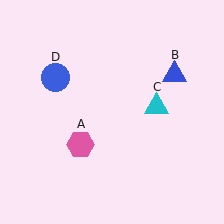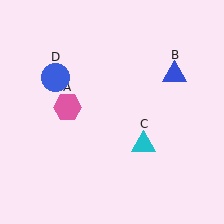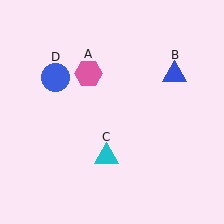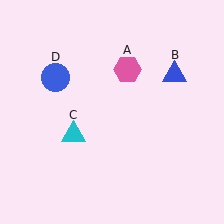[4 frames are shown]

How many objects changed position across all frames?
2 objects changed position: pink hexagon (object A), cyan triangle (object C).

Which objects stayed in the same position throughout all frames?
Blue triangle (object B) and blue circle (object D) remained stationary.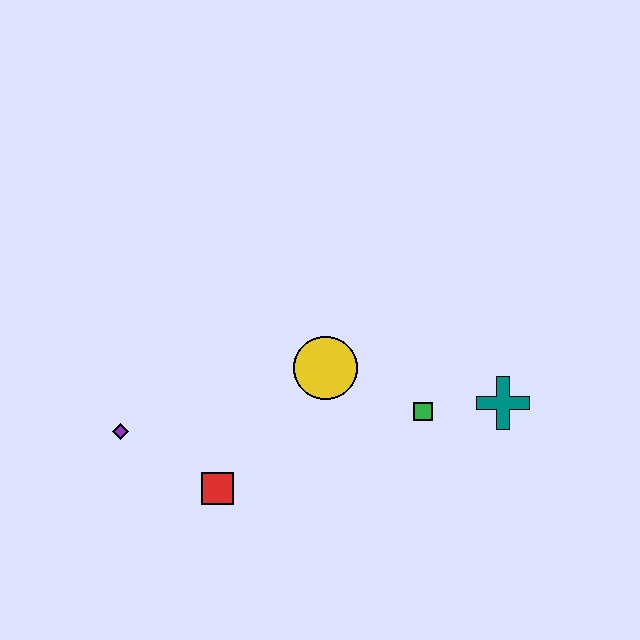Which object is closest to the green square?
The teal cross is closest to the green square.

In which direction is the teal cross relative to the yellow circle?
The teal cross is to the right of the yellow circle.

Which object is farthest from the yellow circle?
The purple diamond is farthest from the yellow circle.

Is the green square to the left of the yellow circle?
No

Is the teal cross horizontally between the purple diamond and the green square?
No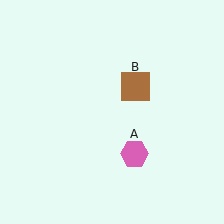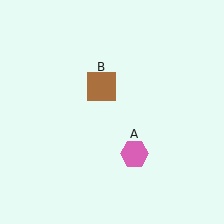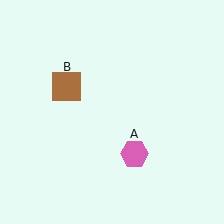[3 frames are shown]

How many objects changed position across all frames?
1 object changed position: brown square (object B).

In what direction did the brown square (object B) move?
The brown square (object B) moved left.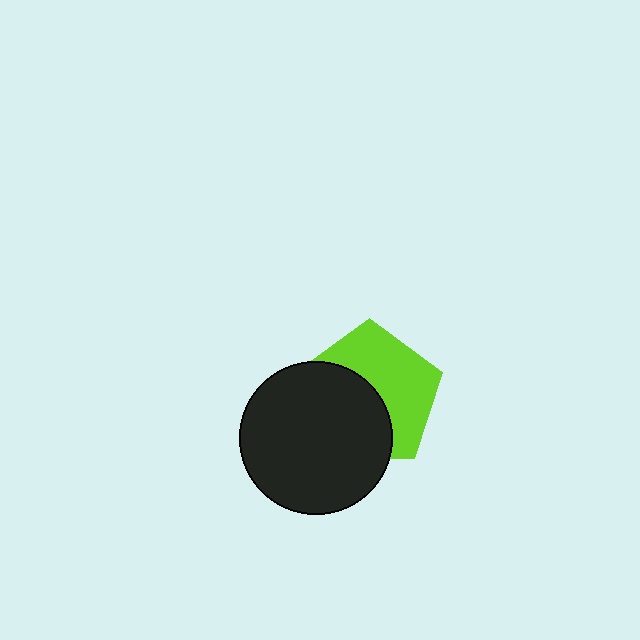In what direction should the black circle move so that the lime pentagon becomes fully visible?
The black circle should move toward the lower-left. That is the shortest direction to clear the overlap and leave the lime pentagon fully visible.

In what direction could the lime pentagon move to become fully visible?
The lime pentagon could move toward the upper-right. That would shift it out from behind the black circle entirely.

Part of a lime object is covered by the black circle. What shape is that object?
It is a pentagon.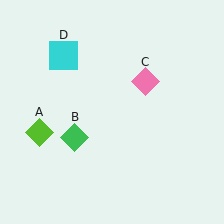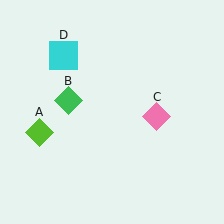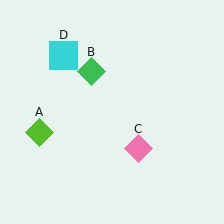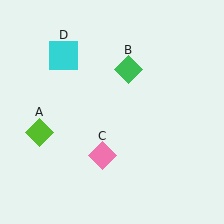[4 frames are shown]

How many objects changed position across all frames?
2 objects changed position: green diamond (object B), pink diamond (object C).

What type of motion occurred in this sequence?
The green diamond (object B), pink diamond (object C) rotated clockwise around the center of the scene.